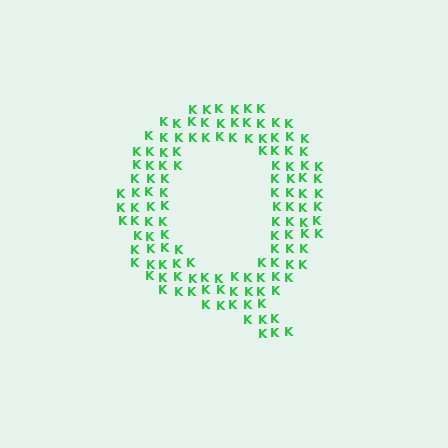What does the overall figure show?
The overall figure shows the letter Q.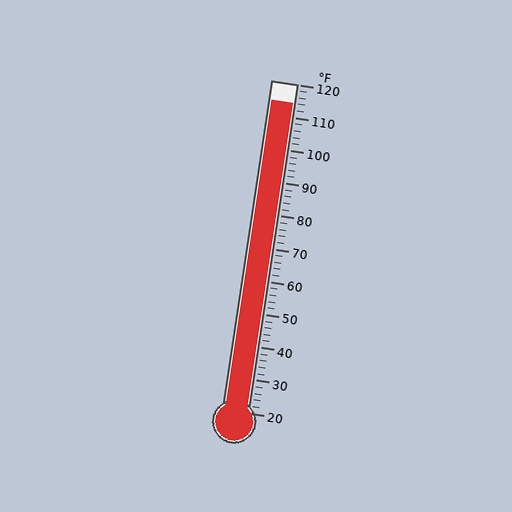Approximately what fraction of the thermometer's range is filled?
The thermometer is filled to approximately 95% of its range.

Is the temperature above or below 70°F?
The temperature is above 70°F.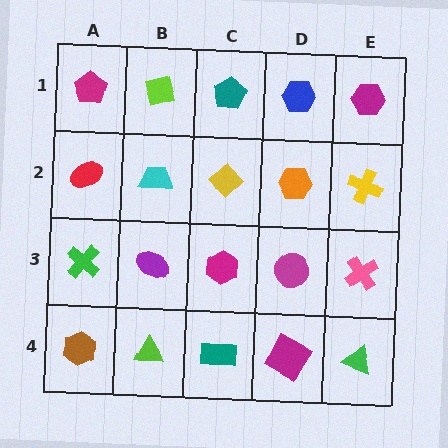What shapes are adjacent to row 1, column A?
A red ellipse (row 2, column A), a lime square (row 1, column B).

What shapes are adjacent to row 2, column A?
A magenta pentagon (row 1, column A), a green cross (row 3, column A), a cyan trapezoid (row 2, column B).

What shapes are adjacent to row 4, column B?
A purple ellipse (row 3, column B), a brown hexagon (row 4, column A), a teal rectangle (row 4, column C).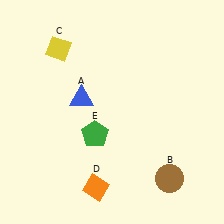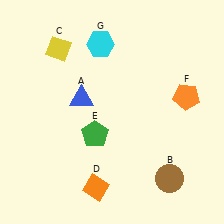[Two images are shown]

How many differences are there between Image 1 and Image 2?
There are 2 differences between the two images.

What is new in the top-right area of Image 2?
An orange pentagon (F) was added in the top-right area of Image 2.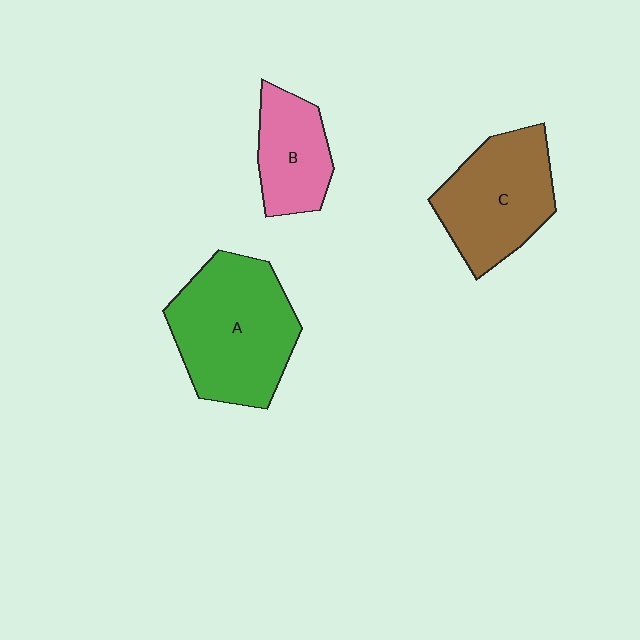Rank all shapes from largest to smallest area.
From largest to smallest: A (green), C (brown), B (pink).